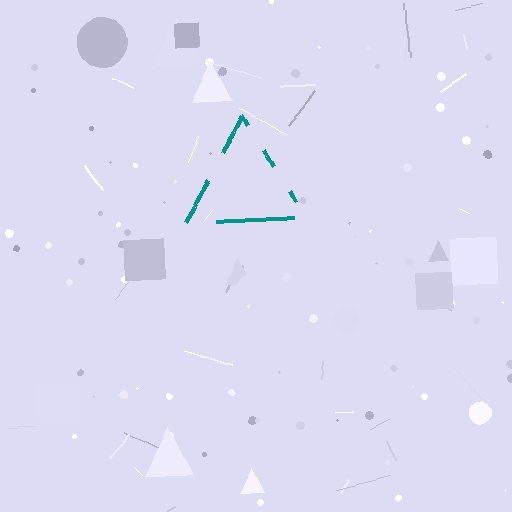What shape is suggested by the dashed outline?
The dashed outline suggests a triangle.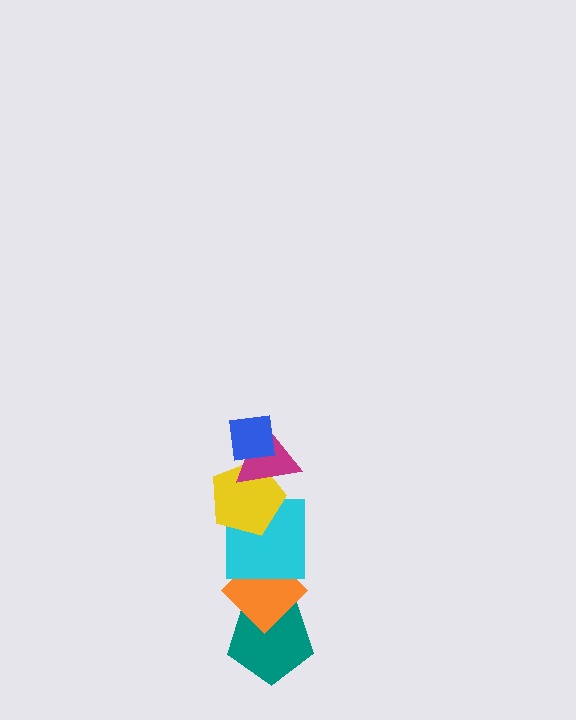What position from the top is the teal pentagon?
The teal pentagon is 6th from the top.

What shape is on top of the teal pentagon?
The orange diamond is on top of the teal pentagon.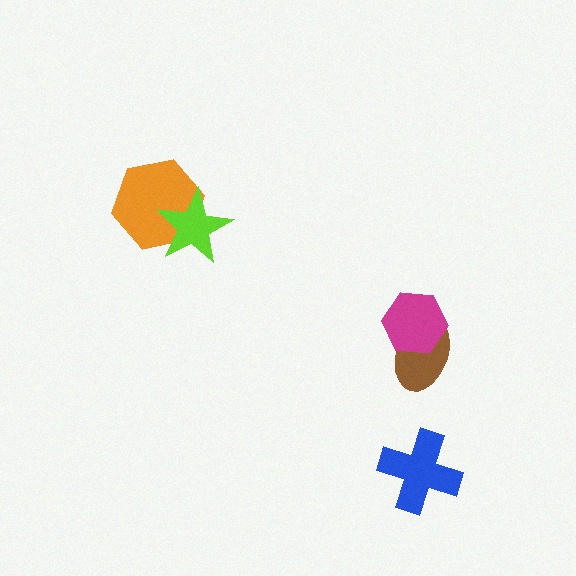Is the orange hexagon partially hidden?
Yes, it is partially covered by another shape.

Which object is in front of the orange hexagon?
The lime star is in front of the orange hexagon.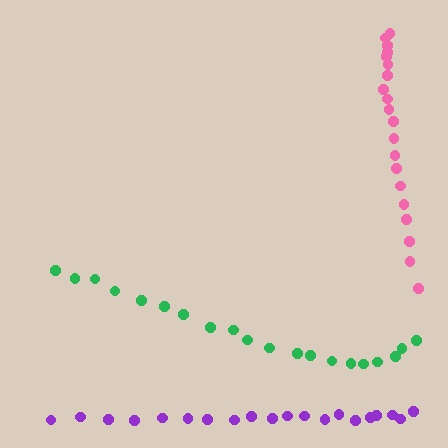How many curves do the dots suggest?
There are 3 distinct paths.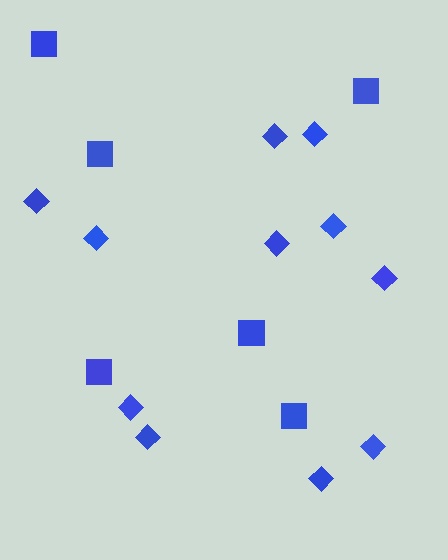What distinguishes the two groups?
There are 2 groups: one group of diamonds (11) and one group of squares (6).